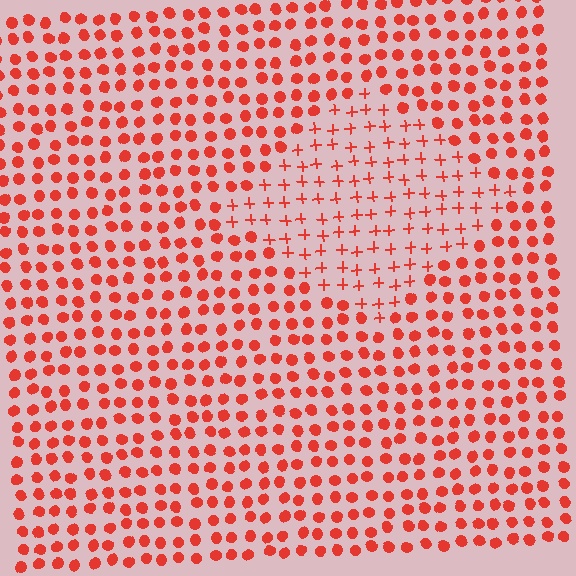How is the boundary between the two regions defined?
The boundary is defined by a change in element shape: plus signs inside vs. circles outside. All elements share the same color and spacing.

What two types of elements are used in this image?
The image uses plus signs inside the diamond region and circles outside it.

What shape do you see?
I see a diamond.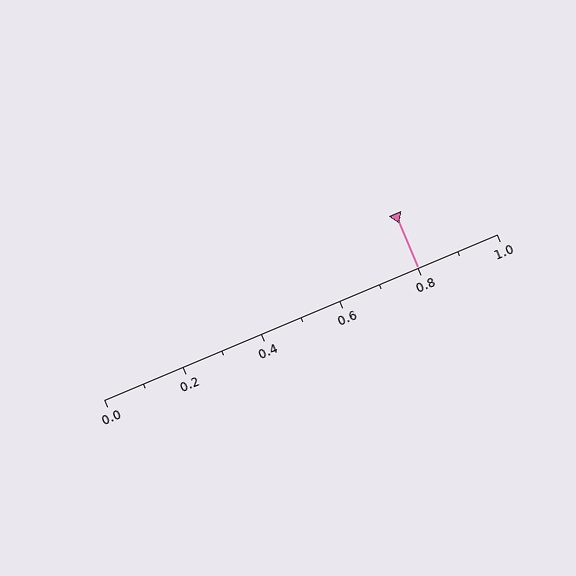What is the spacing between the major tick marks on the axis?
The major ticks are spaced 0.2 apart.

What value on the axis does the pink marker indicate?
The marker indicates approximately 0.8.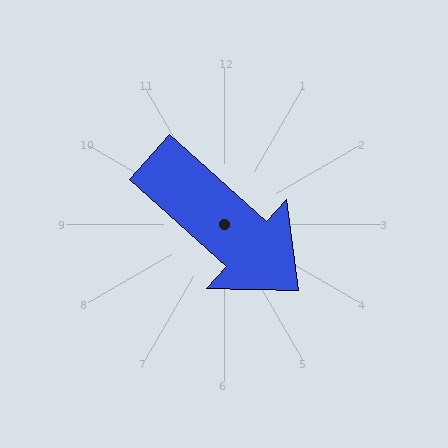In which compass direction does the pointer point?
Southeast.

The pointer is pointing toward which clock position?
Roughly 4 o'clock.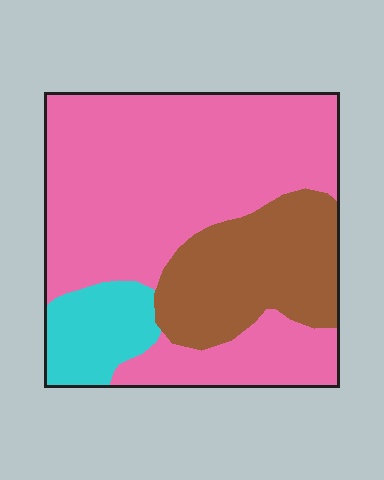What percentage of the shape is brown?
Brown covers 24% of the shape.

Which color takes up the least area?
Cyan, at roughly 10%.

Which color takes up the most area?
Pink, at roughly 65%.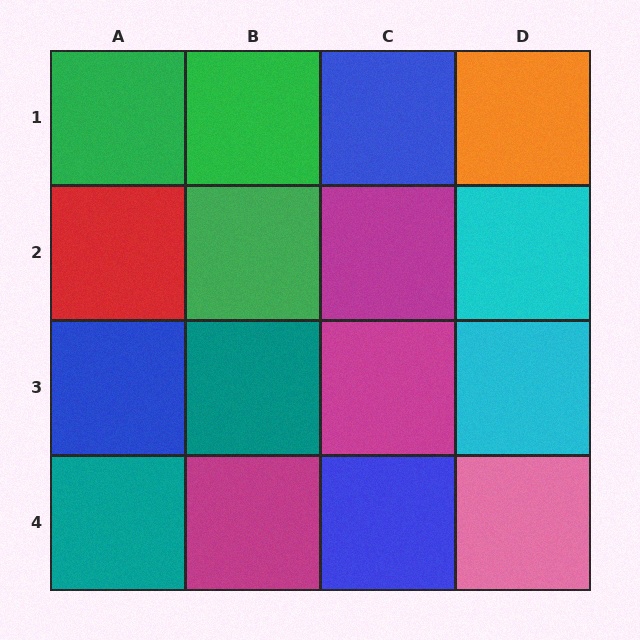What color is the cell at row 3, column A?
Blue.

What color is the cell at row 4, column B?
Magenta.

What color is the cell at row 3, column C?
Magenta.